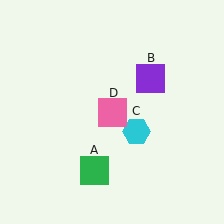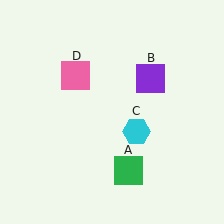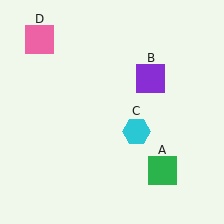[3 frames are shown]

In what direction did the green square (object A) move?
The green square (object A) moved right.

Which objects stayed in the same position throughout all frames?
Purple square (object B) and cyan hexagon (object C) remained stationary.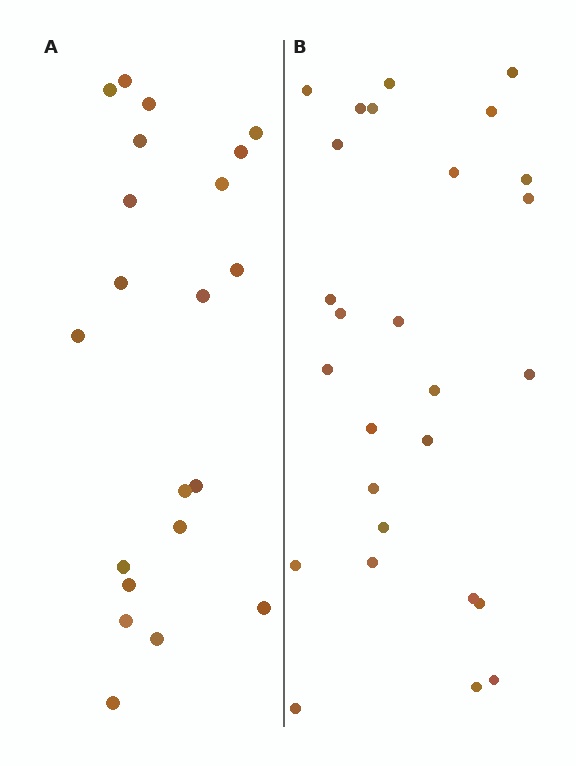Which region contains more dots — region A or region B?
Region B (the right region) has more dots.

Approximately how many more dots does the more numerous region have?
Region B has about 6 more dots than region A.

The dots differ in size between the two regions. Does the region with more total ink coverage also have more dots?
No. Region A has more total ink coverage because its dots are larger, but region B actually contains more individual dots. Total area can be misleading — the number of items is what matters here.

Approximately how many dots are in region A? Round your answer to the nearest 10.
About 20 dots. (The exact count is 21, which rounds to 20.)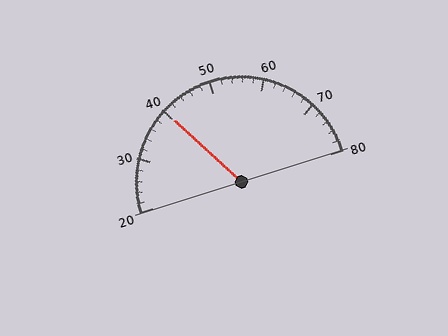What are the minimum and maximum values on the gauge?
The gauge ranges from 20 to 80.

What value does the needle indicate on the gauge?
The needle indicates approximately 40.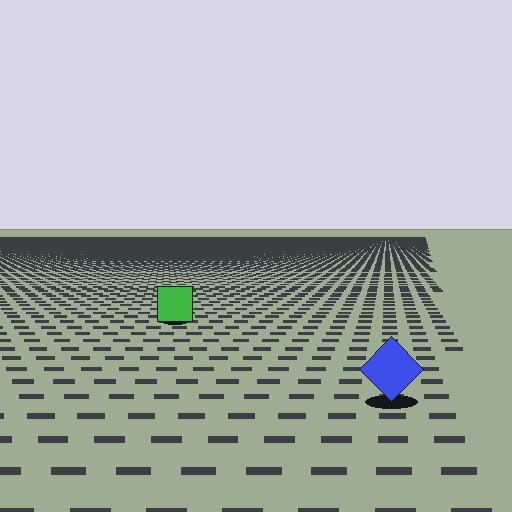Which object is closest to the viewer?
The blue diamond is closest. The texture marks near it are larger and more spread out.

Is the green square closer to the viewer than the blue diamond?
No. The blue diamond is closer — you can tell from the texture gradient: the ground texture is coarser near it.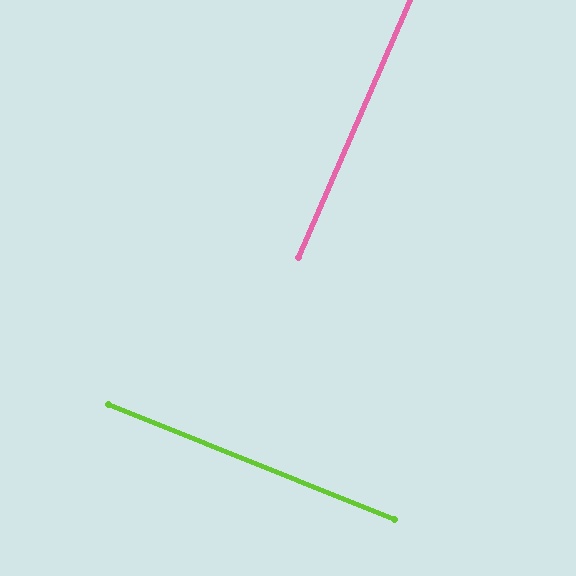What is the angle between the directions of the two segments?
Approximately 88 degrees.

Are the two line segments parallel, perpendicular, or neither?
Perpendicular — they meet at approximately 88°.